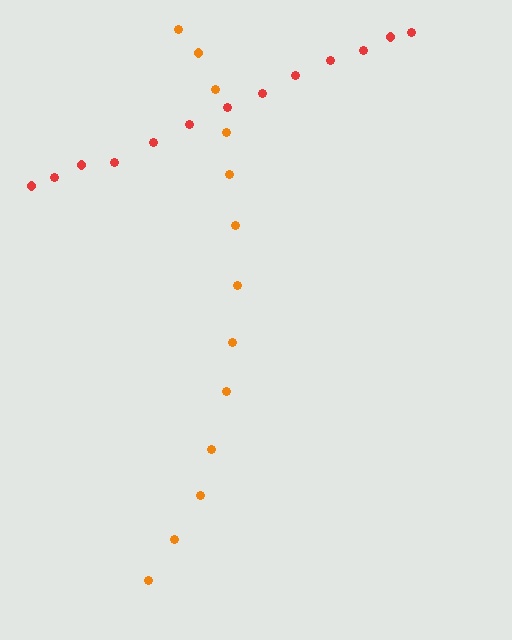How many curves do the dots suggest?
There are 2 distinct paths.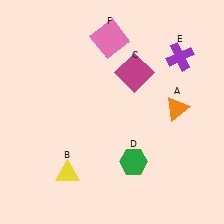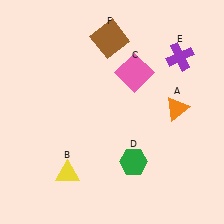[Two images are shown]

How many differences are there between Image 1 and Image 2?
There are 2 differences between the two images.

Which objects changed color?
C changed from magenta to pink. F changed from pink to brown.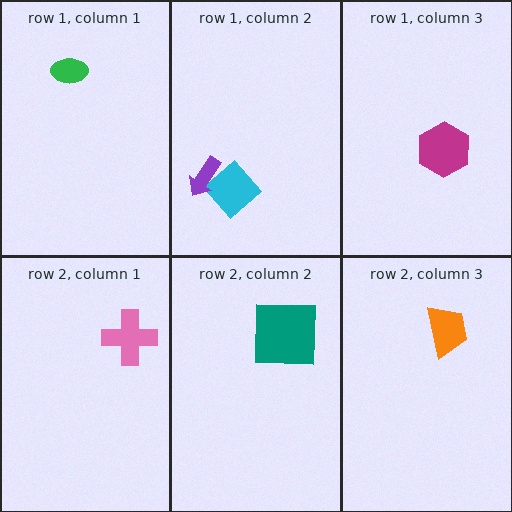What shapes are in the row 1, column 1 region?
The green ellipse.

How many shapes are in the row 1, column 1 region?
1.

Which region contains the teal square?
The row 2, column 2 region.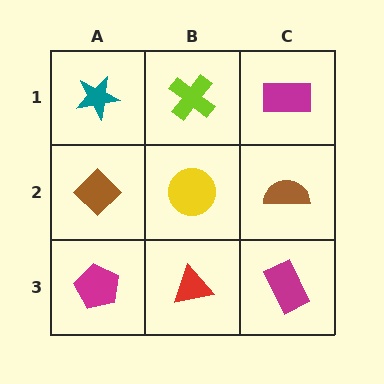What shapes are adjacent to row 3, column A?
A brown diamond (row 2, column A), a red triangle (row 3, column B).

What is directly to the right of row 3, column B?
A magenta rectangle.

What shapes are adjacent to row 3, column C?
A brown semicircle (row 2, column C), a red triangle (row 3, column B).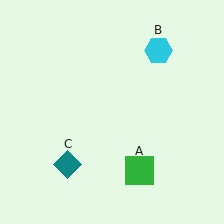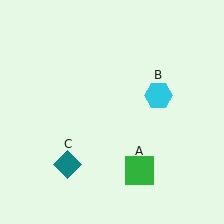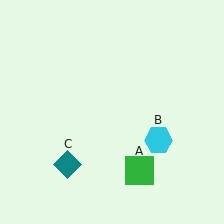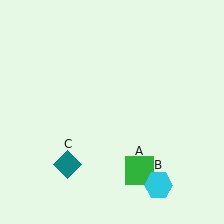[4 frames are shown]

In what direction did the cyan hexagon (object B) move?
The cyan hexagon (object B) moved down.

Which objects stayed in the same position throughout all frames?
Green square (object A) and teal diamond (object C) remained stationary.